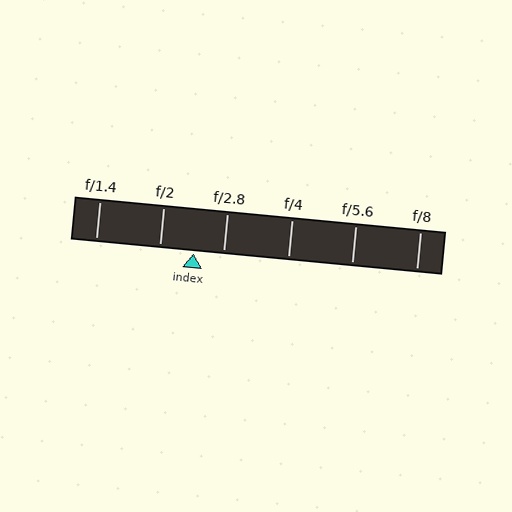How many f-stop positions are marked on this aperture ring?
There are 6 f-stop positions marked.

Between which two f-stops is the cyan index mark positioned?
The index mark is between f/2 and f/2.8.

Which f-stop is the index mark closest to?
The index mark is closest to f/2.8.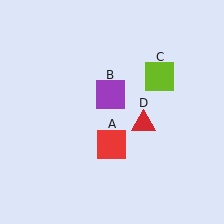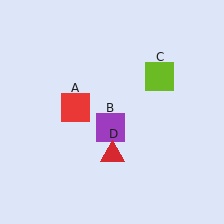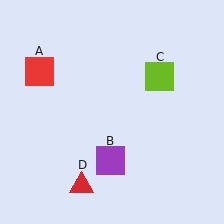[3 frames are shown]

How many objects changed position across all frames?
3 objects changed position: red square (object A), purple square (object B), red triangle (object D).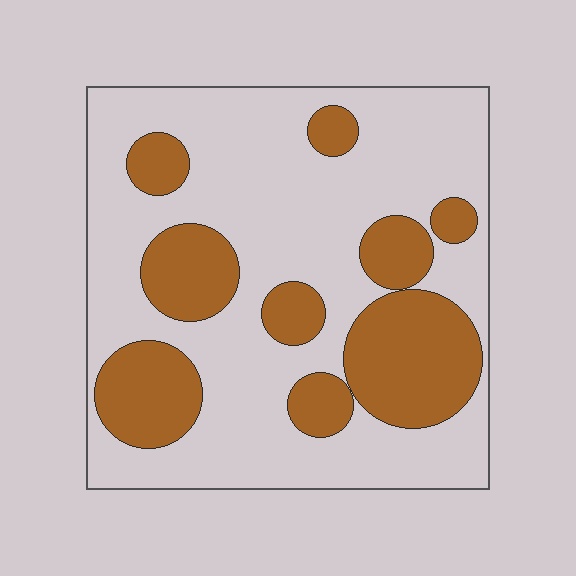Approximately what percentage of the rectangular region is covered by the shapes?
Approximately 30%.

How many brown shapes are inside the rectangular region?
9.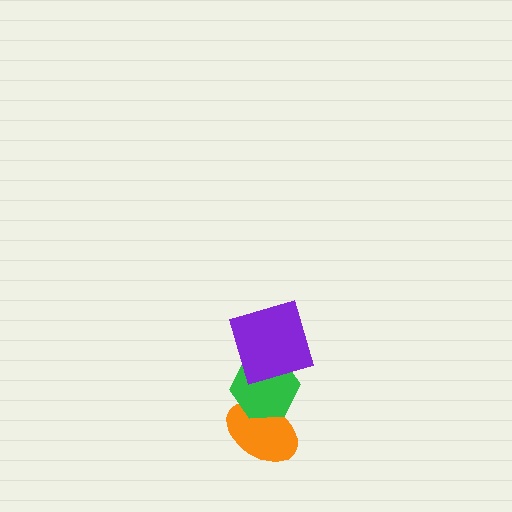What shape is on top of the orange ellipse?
The green hexagon is on top of the orange ellipse.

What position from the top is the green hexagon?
The green hexagon is 2nd from the top.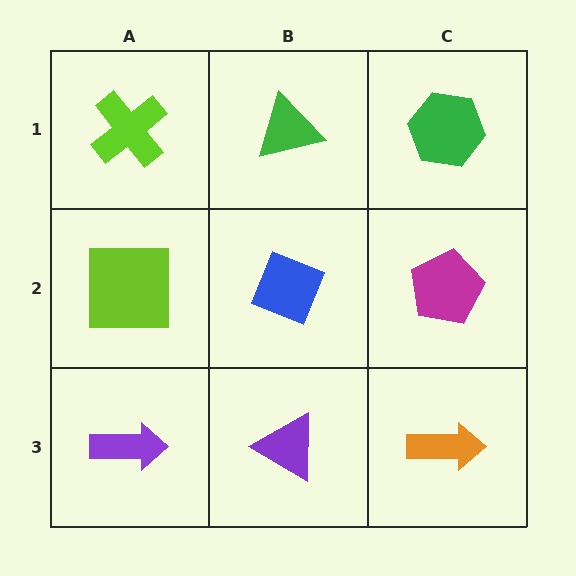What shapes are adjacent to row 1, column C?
A magenta pentagon (row 2, column C), a green triangle (row 1, column B).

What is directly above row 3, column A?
A lime square.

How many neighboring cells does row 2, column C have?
3.